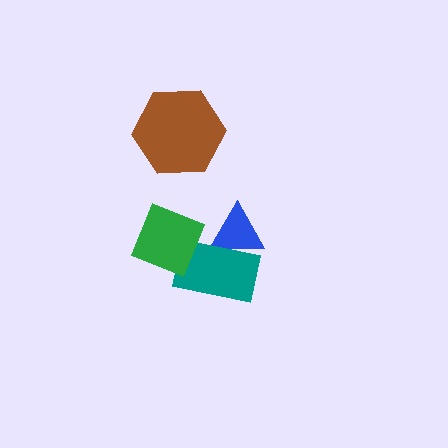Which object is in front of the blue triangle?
The teal rectangle is in front of the blue triangle.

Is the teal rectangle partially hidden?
Yes, it is partially covered by another shape.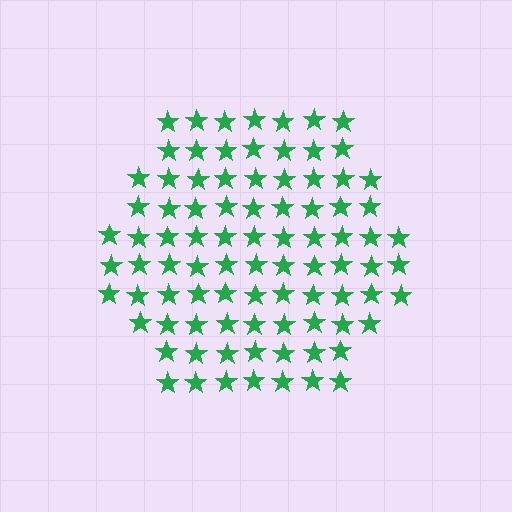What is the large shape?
The large shape is a hexagon.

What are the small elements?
The small elements are stars.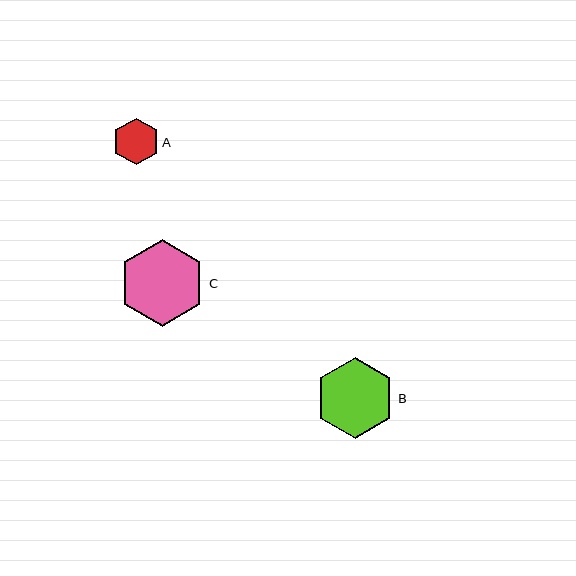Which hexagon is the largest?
Hexagon C is the largest with a size of approximately 87 pixels.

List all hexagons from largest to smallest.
From largest to smallest: C, B, A.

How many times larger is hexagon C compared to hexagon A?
Hexagon C is approximately 1.9 times the size of hexagon A.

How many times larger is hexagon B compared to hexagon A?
Hexagon B is approximately 1.7 times the size of hexagon A.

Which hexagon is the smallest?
Hexagon A is the smallest with a size of approximately 47 pixels.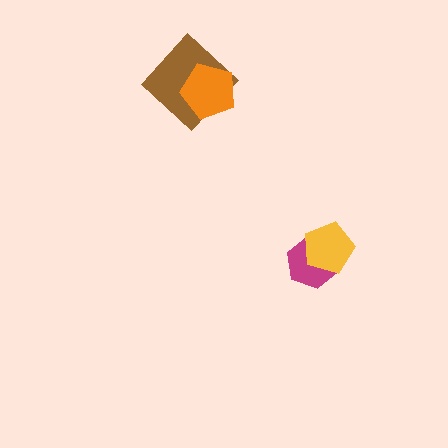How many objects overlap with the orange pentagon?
1 object overlaps with the orange pentagon.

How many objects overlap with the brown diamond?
1 object overlaps with the brown diamond.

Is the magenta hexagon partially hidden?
Yes, it is partially covered by another shape.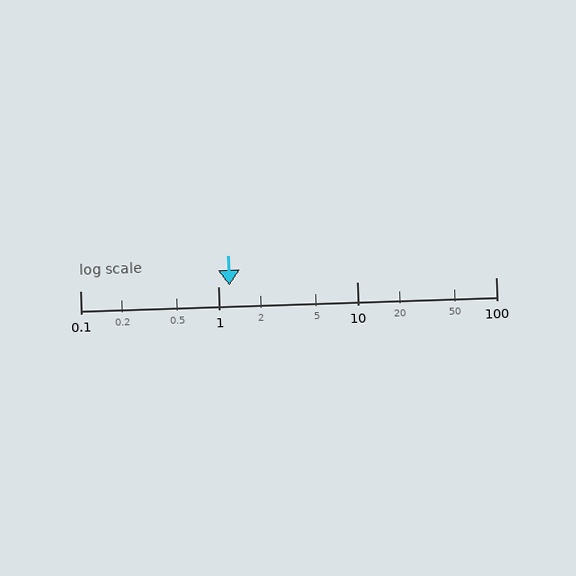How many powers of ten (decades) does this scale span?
The scale spans 3 decades, from 0.1 to 100.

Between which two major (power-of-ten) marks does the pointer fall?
The pointer is between 1 and 10.